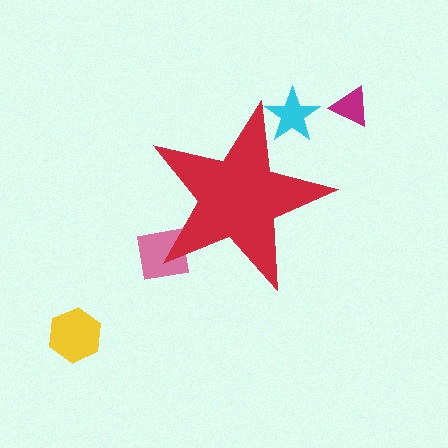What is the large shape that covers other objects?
A red star.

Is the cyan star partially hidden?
Yes, the cyan star is partially hidden behind the red star.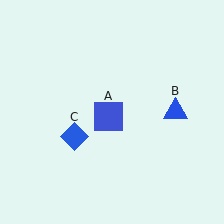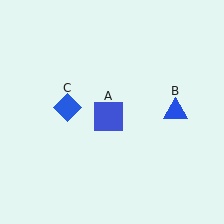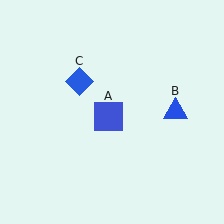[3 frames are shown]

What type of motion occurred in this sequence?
The blue diamond (object C) rotated clockwise around the center of the scene.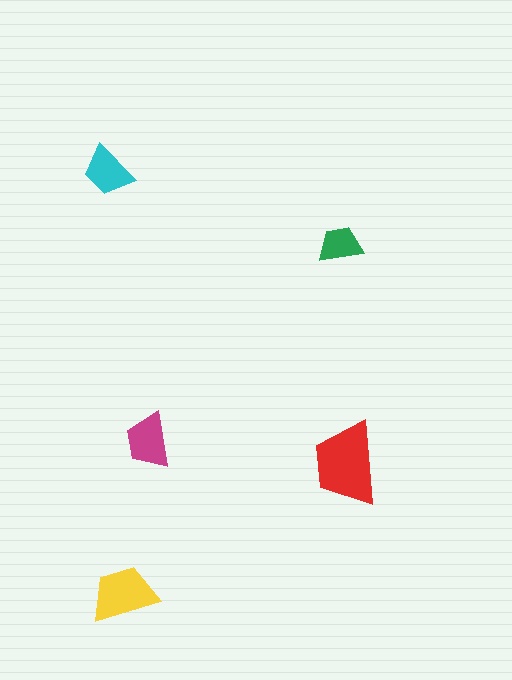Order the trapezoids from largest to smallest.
the red one, the yellow one, the magenta one, the cyan one, the green one.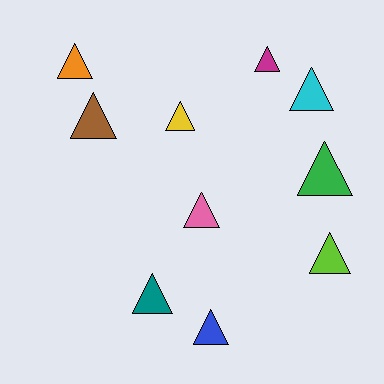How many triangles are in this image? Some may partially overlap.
There are 10 triangles.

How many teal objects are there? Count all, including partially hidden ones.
There is 1 teal object.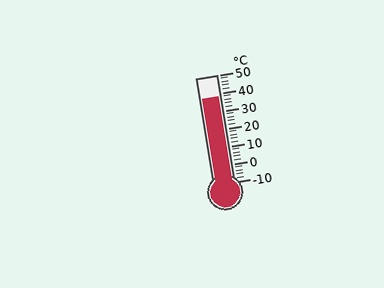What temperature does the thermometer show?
The thermometer shows approximately 38°C.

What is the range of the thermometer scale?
The thermometer scale ranges from -10°C to 50°C.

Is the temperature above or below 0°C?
The temperature is above 0°C.